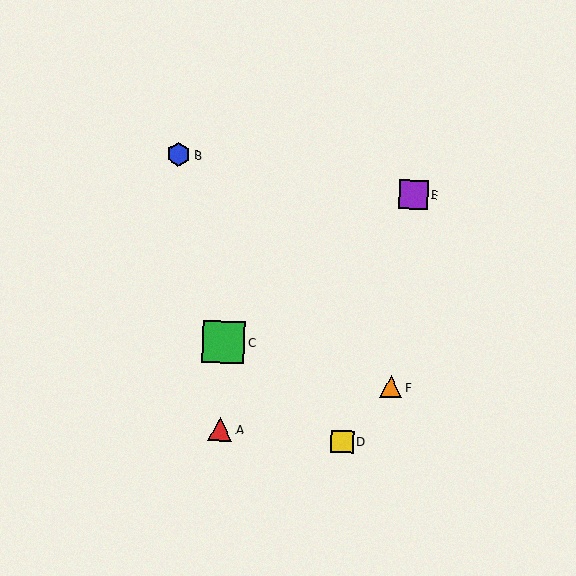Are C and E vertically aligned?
No, C is at x≈224 and E is at x≈413.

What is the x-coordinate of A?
Object A is at x≈220.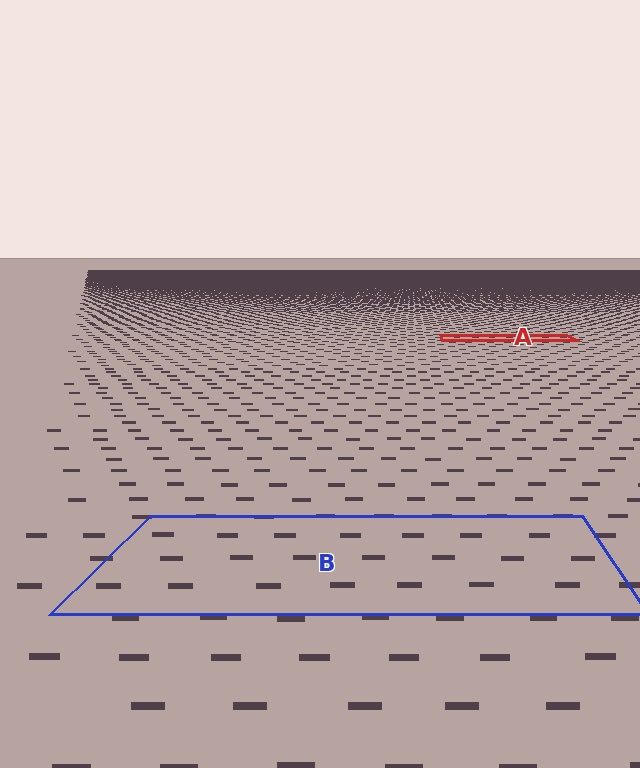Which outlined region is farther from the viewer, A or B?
Region A is farther from the viewer — the texture elements inside it appear smaller and more densely packed.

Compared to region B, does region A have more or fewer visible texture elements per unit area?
Region A has more texture elements per unit area — they are packed more densely because it is farther away.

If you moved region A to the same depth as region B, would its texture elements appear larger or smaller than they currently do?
They would appear larger. At a closer depth, the same texture elements are projected at a bigger on-screen size.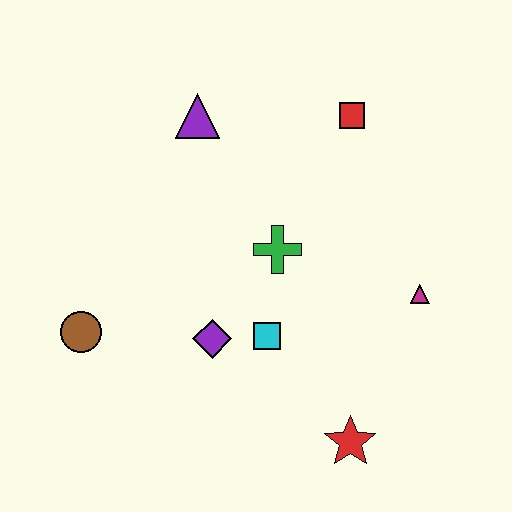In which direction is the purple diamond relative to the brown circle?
The purple diamond is to the right of the brown circle.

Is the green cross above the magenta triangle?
Yes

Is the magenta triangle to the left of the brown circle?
No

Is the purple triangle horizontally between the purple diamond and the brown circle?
Yes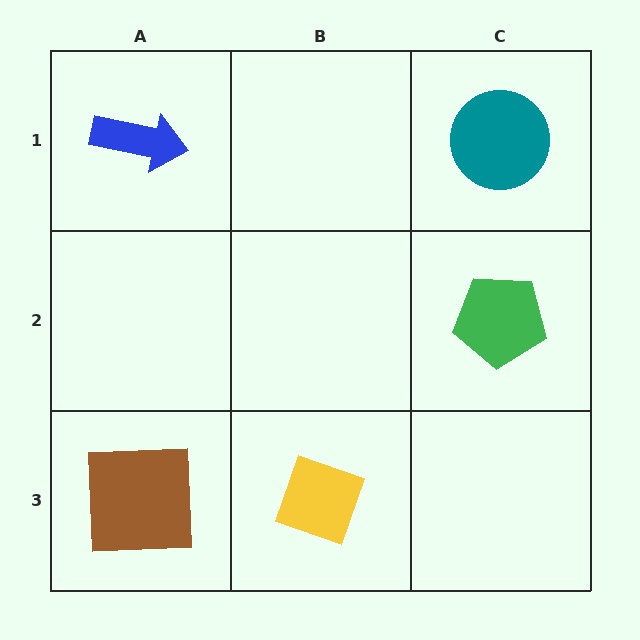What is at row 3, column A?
A brown square.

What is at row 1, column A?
A blue arrow.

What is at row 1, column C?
A teal circle.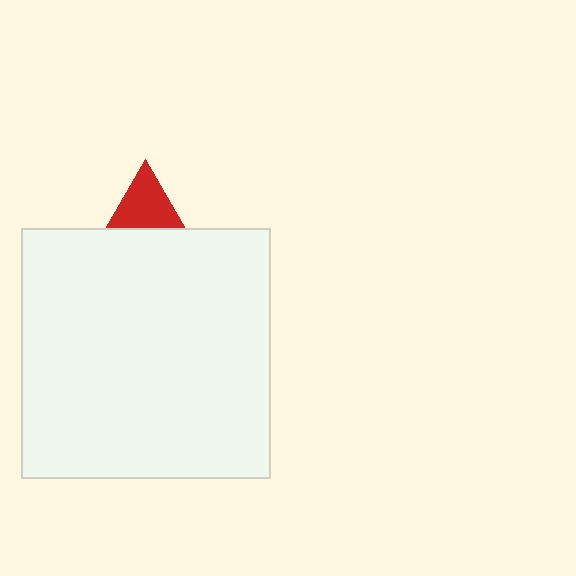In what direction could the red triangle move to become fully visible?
The red triangle could move up. That would shift it out from behind the white square entirely.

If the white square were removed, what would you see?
You would see the complete red triangle.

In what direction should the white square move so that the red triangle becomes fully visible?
The white square should move down. That is the shortest direction to clear the overlap and leave the red triangle fully visible.